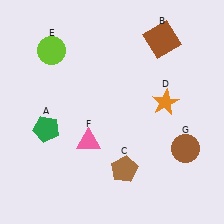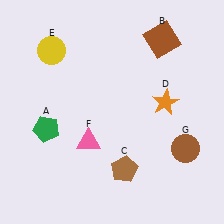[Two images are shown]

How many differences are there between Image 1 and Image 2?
There is 1 difference between the two images.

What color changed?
The circle (E) changed from lime in Image 1 to yellow in Image 2.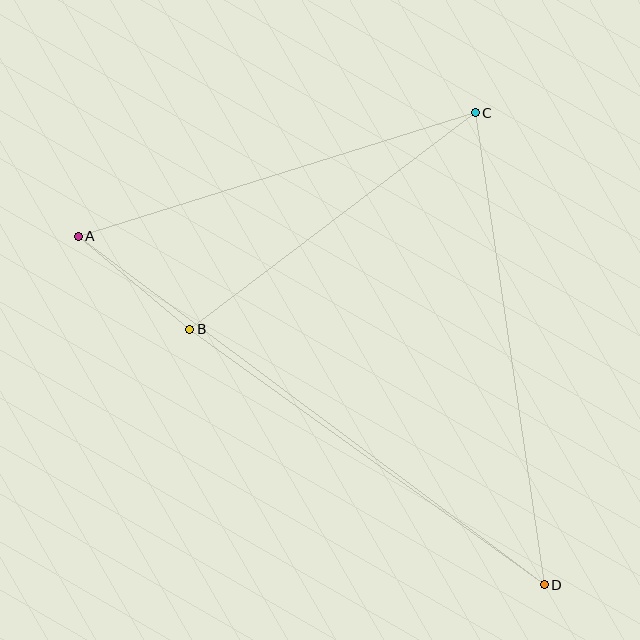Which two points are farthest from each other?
Points A and D are farthest from each other.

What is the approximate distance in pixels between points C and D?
The distance between C and D is approximately 477 pixels.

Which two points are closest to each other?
Points A and B are closest to each other.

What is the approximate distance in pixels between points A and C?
The distance between A and C is approximately 416 pixels.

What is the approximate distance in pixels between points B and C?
The distance between B and C is approximately 358 pixels.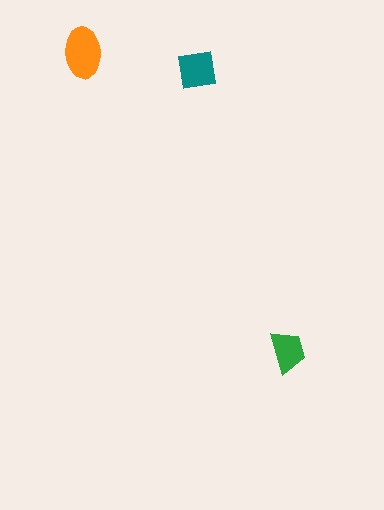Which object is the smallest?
The green trapezoid.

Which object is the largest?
The orange ellipse.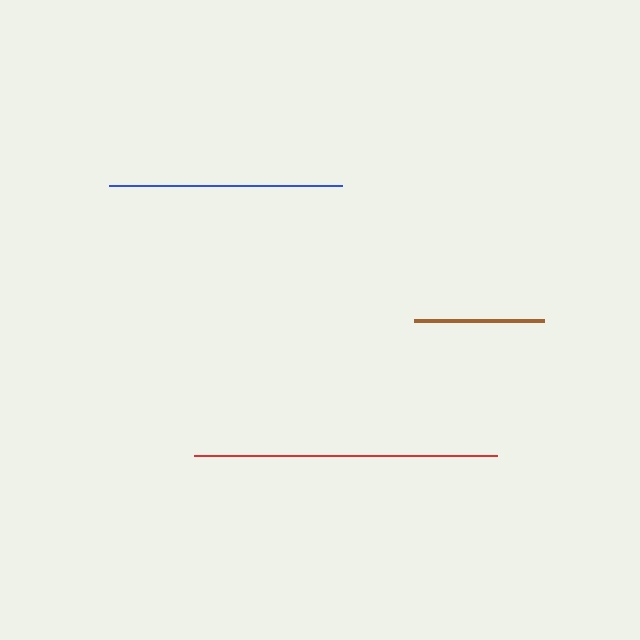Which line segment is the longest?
The red line is the longest at approximately 303 pixels.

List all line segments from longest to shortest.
From longest to shortest: red, blue, brown.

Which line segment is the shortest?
The brown line is the shortest at approximately 130 pixels.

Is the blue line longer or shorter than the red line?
The red line is longer than the blue line.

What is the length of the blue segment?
The blue segment is approximately 233 pixels long.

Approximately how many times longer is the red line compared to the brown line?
The red line is approximately 2.3 times the length of the brown line.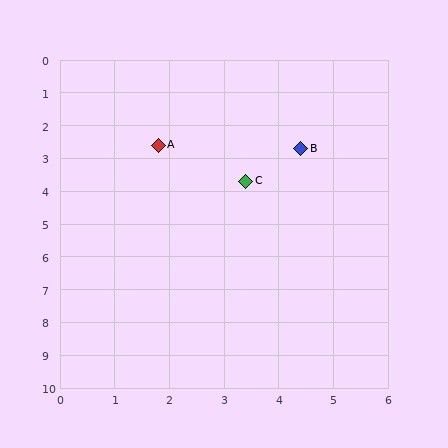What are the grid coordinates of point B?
Point B is at approximately (4.4, 2.7).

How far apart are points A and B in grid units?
Points A and B are about 2.6 grid units apart.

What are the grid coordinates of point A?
Point A is at approximately (1.8, 2.6).